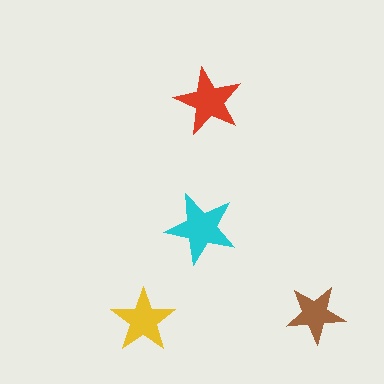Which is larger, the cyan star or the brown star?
The cyan one.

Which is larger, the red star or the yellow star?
The red one.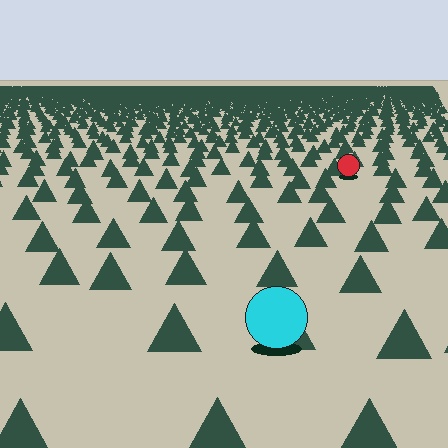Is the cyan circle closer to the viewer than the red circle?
Yes. The cyan circle is closer — you can tell from the texture gradient: the ground texture is coarser near it.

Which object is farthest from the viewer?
The red circle is farthest from the viewer. It appears smaller and the ground texture around it is denser.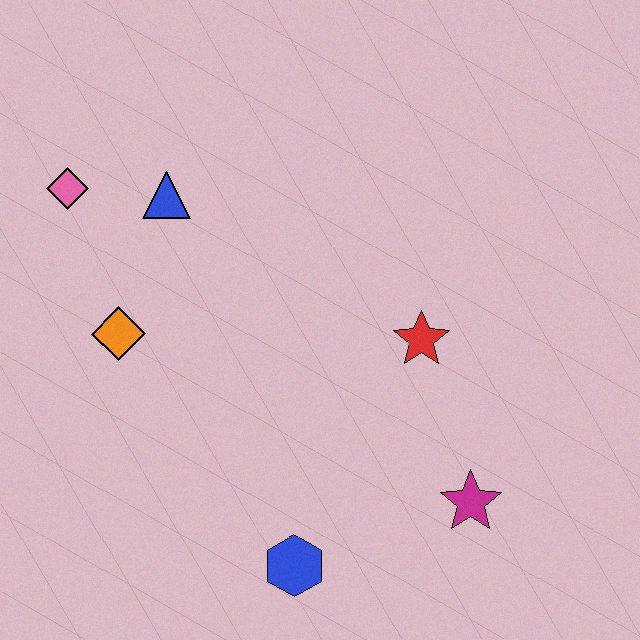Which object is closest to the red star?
The magenta star is closest to the red star.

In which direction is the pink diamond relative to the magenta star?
The pink diamond is to the left of the magenta star.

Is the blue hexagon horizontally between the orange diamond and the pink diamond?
No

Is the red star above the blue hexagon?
Yes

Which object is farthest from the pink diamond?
The magenta star is farthest from the pink diamond.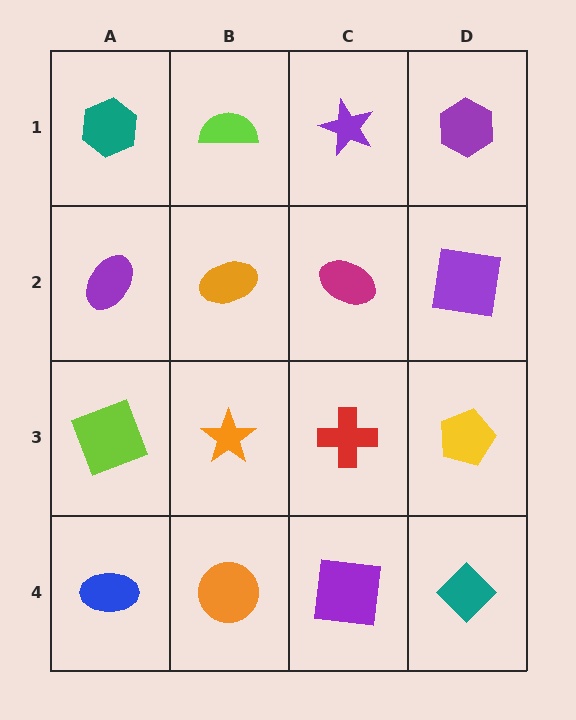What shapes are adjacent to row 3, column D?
A purple square (row 2, column D), a teal diamond (row 4, column D), a red cross (row 3, column C).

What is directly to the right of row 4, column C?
A teal diamond.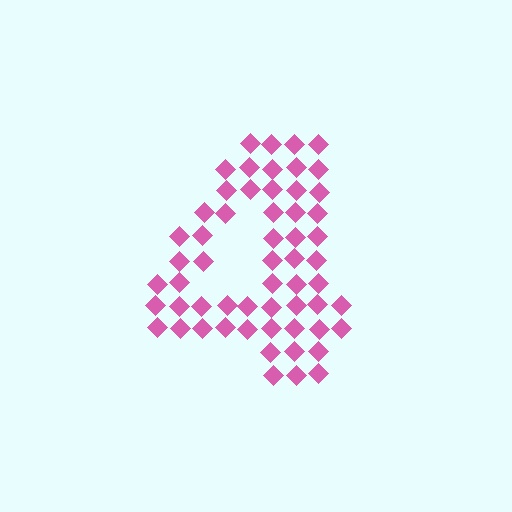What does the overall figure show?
The overall figure shows the digit 4.